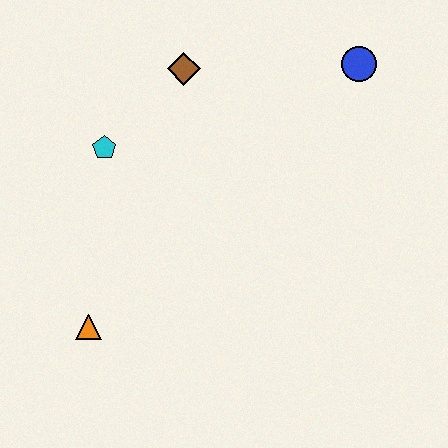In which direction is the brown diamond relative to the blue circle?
The brown diamond is to the left of the blue circle.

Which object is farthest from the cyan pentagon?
The blue circle is farthest from the cyan pentagon.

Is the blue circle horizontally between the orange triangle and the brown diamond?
No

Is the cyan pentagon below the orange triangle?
No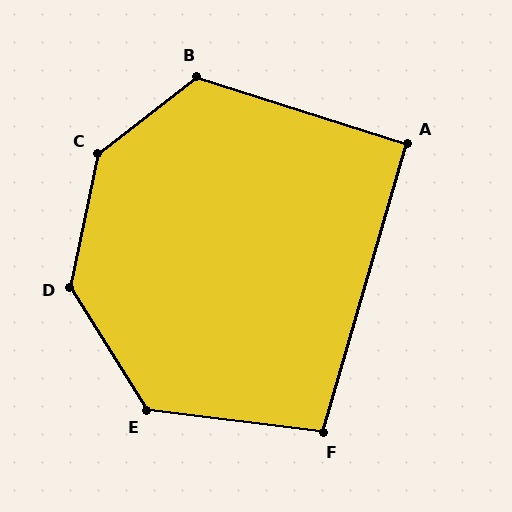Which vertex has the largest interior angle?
C, at approximately 140 degrees.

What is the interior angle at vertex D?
Approximately 136 degrees (obtuse).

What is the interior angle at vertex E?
Approximately 129 degrees (obtuse).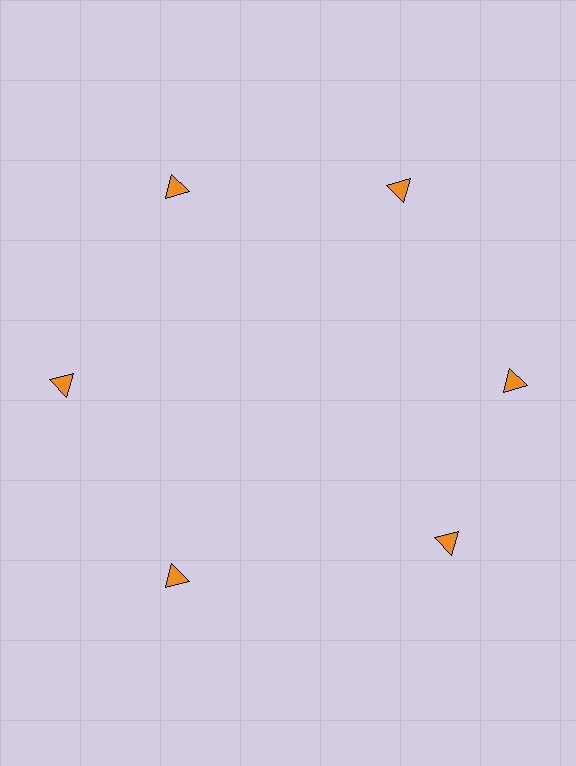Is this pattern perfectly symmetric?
No. The 6 orange triangles are arranged in a ring, but one element near the 5 o'clock position is rotated out of alignment along the ring, breaking the 6-fold rotational symmetry.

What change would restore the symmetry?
The symmetry would be restored by rotating it back into even spacing with its neighbors so that all 6 triangles sit at equal angles and equal distance from the center.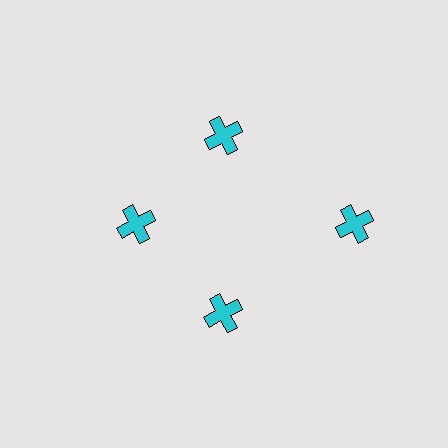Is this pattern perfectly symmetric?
No. The 4 cyan crosses are arranged in a ring, but one element near the 3 o'clock position is pushed outward from the center, breaking the 4-fold rotational symmetry.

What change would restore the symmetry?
The symmetry would be restored by moving it inward, back onto the ring so that all 4 crosses sit at equal angles and equal distance from the center.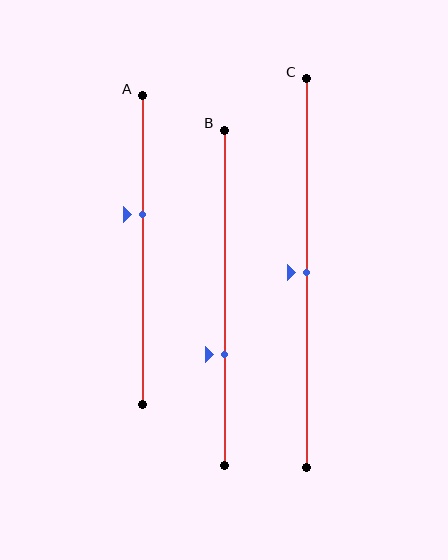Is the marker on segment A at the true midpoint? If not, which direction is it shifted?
No, the marker on segment A is shifted upward by about 12% of the segment length.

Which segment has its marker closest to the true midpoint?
Segment C has its marker closest to the true midpoint.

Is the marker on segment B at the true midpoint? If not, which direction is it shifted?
No, the marker on segment B is shifted downward by about 17% of the segment length.